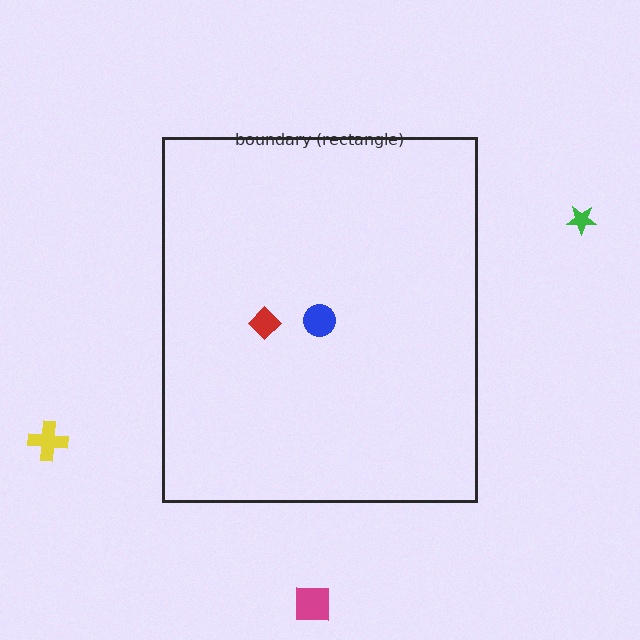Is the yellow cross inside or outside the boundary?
Outside.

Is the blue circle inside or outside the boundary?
Inside.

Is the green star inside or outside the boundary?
Outside.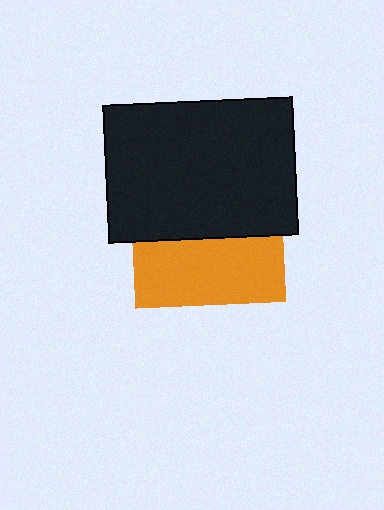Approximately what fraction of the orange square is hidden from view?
Roughly 57% of the orange square is hidden behind the black rectangle.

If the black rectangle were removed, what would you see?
You would see the complete orange square.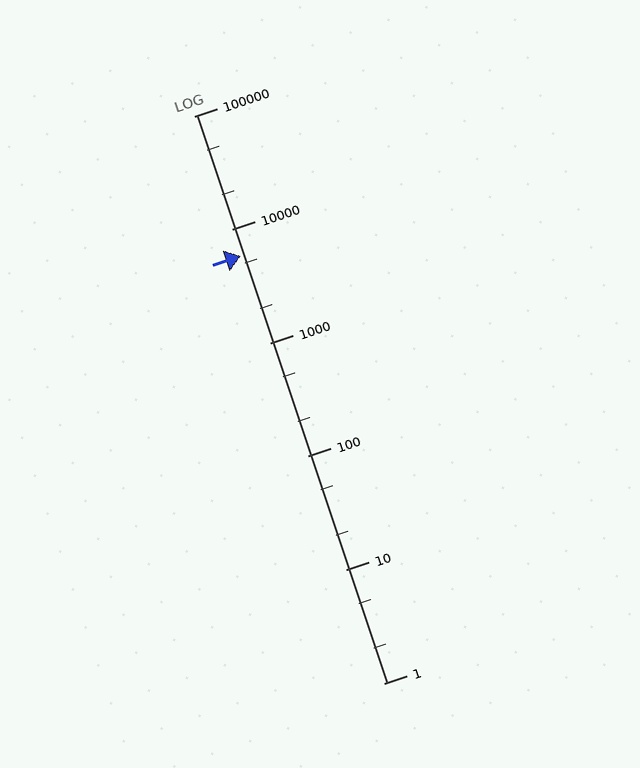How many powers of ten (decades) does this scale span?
The scale spans 5 decades, from 1 to 100000.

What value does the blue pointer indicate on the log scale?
The pointer indicates approximately 5900.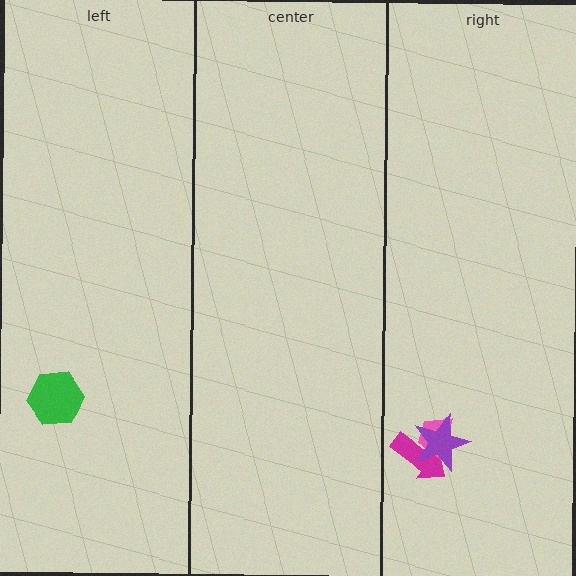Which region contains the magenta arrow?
The right region.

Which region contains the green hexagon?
The left region.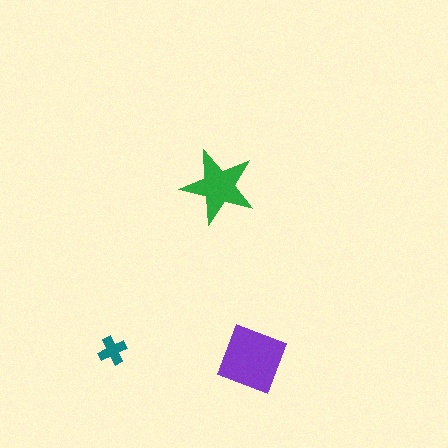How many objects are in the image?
There are 3 objects in the image.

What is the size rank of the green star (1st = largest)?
2nd.